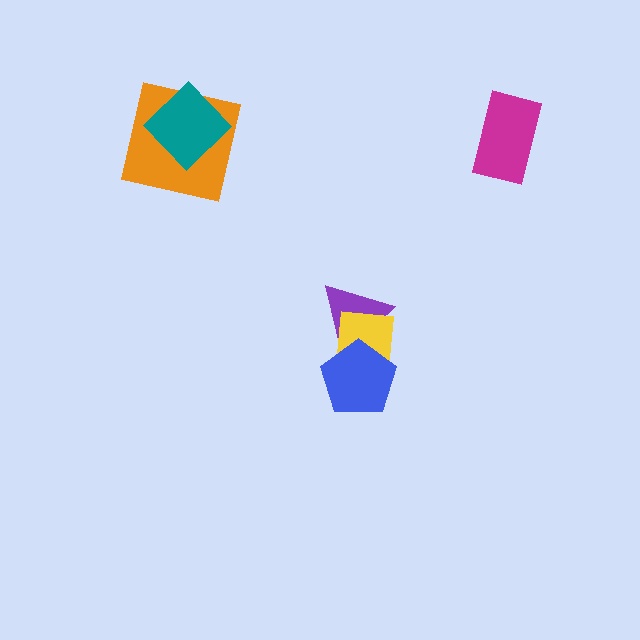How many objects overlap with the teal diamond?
1 object overlaps with the teal diamond.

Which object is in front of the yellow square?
The blue pentagon is in front of the yellow square.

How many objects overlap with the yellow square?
2 objects overlap with the yellow square.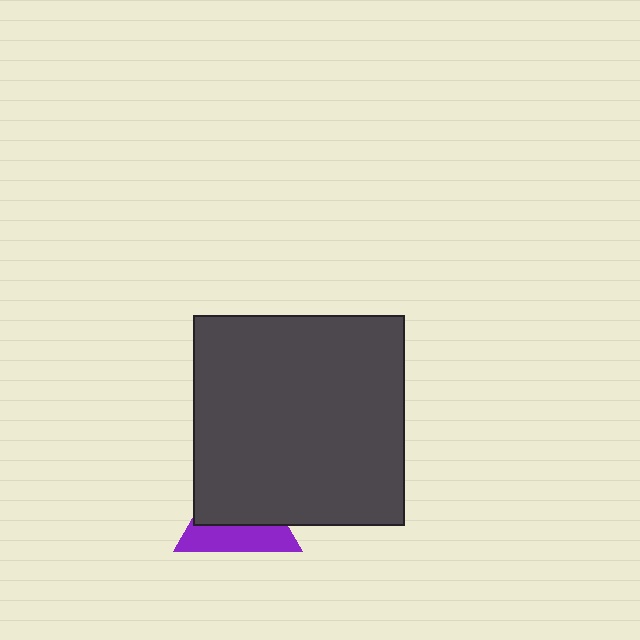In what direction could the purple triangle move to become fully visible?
The purple triangle could move down. That would shift it out from behind the dark gray square entirely.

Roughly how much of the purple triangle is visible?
A small part of it is visible (roughly 41%).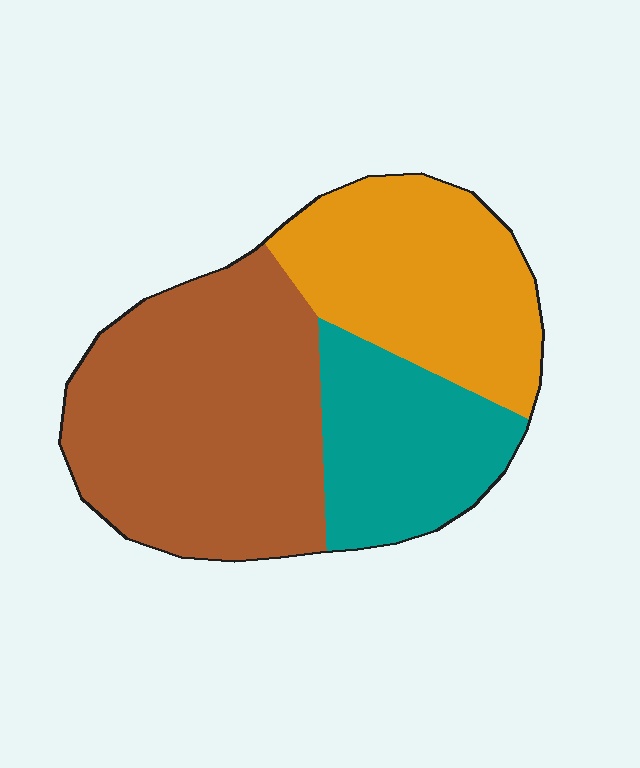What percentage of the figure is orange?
Orange covers around 30% of the figure.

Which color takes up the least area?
Teal, at roughly 25%.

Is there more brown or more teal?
Brown.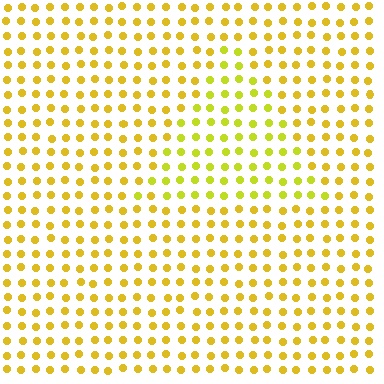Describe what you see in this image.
The image is filled with small yellow elements in a uniform arrangement. A triangle-shaped region is visible where the elements are tinted to a slightly different hue, forming a subtle color boundary.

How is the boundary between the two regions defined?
The boundary is defined purely by a slight shift in hue (about 21 degrees). Spacing, size, and orientation are identical on both sides.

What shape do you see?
I see a triangle.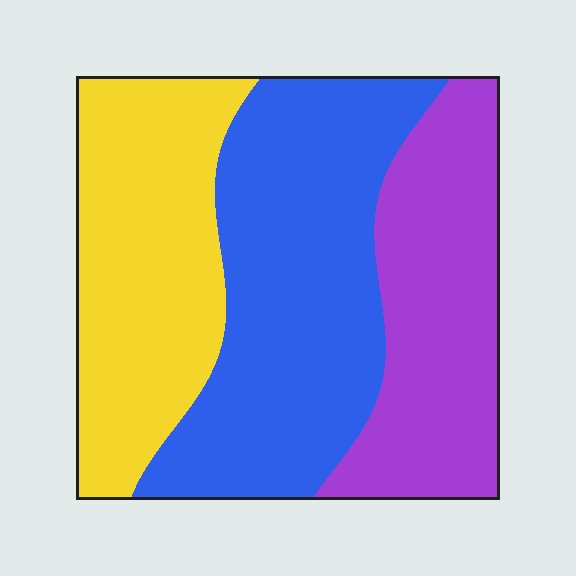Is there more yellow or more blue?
Blue.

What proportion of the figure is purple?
Purple takes up about one quarter (1/4) of the figure.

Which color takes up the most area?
Blue, at roughly 40%.